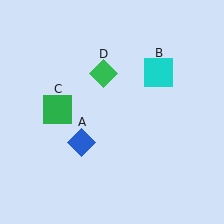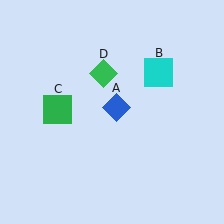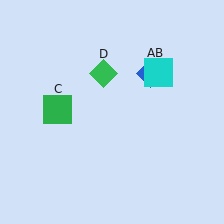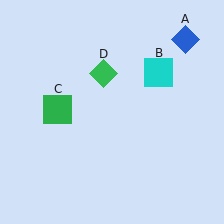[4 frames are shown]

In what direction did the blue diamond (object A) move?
The blue diamond (object A) moved up and to the right.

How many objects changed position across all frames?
1 object changed position: blue diamond (object A).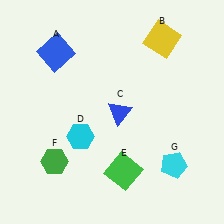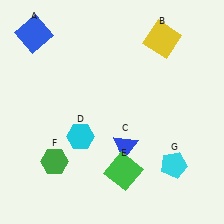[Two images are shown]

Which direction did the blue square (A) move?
The blue square (A) moved left.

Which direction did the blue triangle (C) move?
The blue triangle (C) moved down.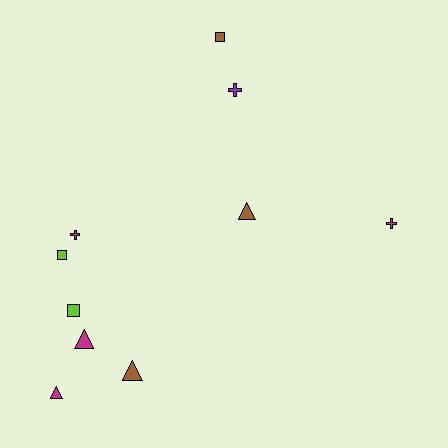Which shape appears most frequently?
Triangle, with 4 objects.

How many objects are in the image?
There are 10 objects.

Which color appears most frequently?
Magenta, with 4 objects.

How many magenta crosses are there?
There are 2 magenta crosses.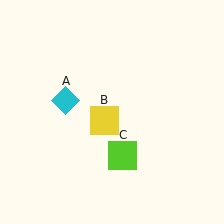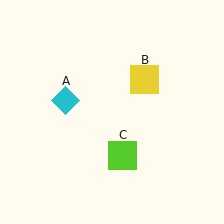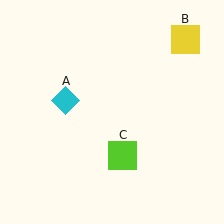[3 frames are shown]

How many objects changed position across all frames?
1 object changed position: yellow square (object B).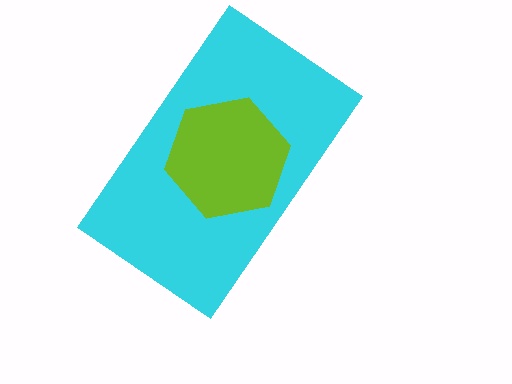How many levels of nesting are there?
2.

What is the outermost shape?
The cyan rectangle.